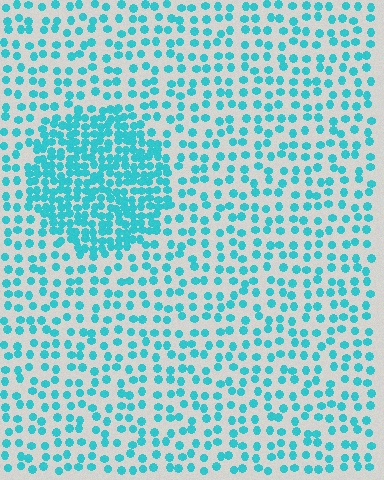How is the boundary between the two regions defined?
The boundary is defined by a change in element density (approximately 2.4x ratio). All elements are the same color, size, and shape.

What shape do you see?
I see a circle.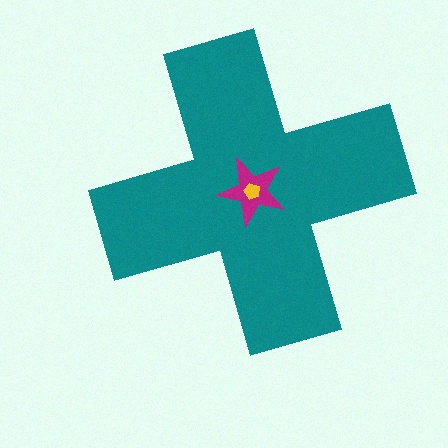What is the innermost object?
The yellow pentagon.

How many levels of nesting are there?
3.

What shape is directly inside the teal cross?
The magenta star.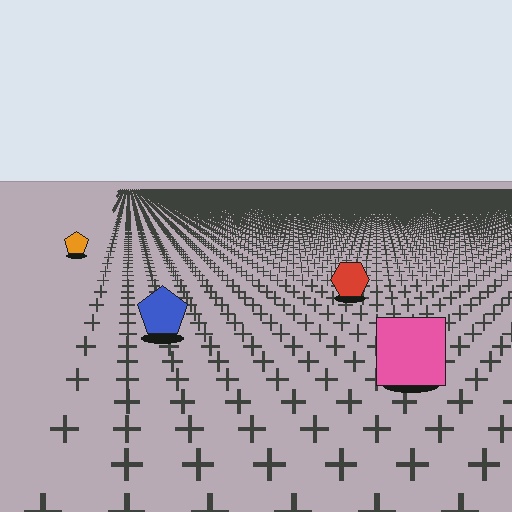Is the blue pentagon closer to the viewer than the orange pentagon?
Yes. The blue pentagon is closer — you can tell from the texture gradient: the ground texture is coarser near it.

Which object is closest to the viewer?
The pink square is closest. The texture marks near it are larger and more spread out.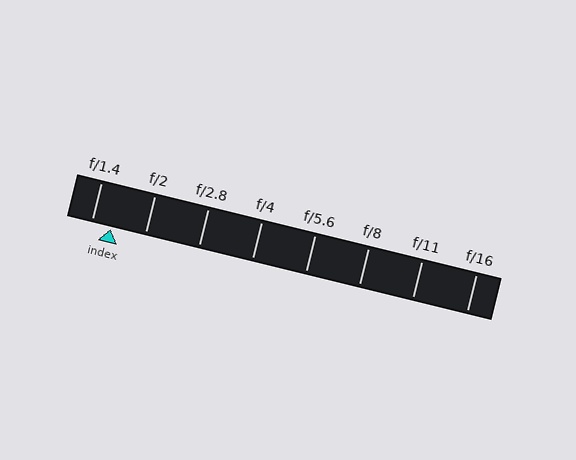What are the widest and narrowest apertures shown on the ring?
The widest aperture shown is f/1.4 and the narrowest is f/16.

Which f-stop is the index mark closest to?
The index mark is closest to f/1.4.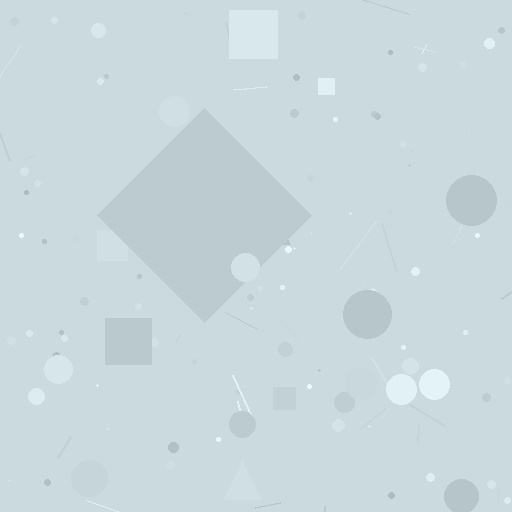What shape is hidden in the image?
A diamond is hidden in the image.